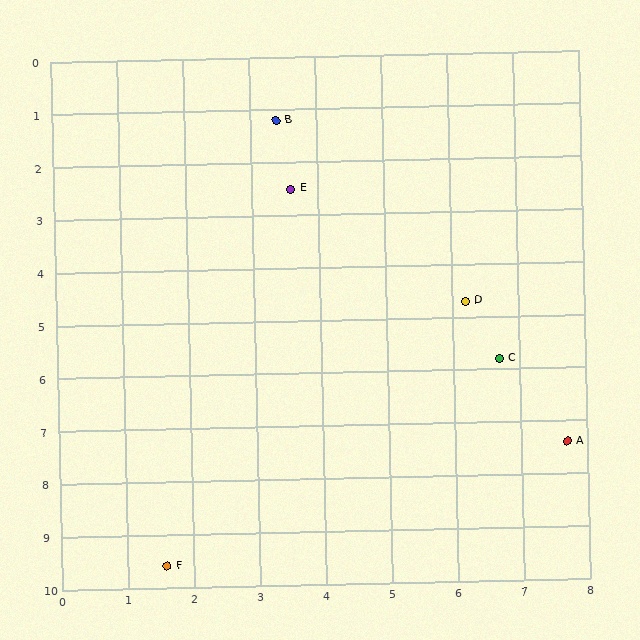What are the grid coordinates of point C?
Point C is at approximately (6.7, 5.8).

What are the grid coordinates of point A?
Point A is at approximately (7.7, 7.4).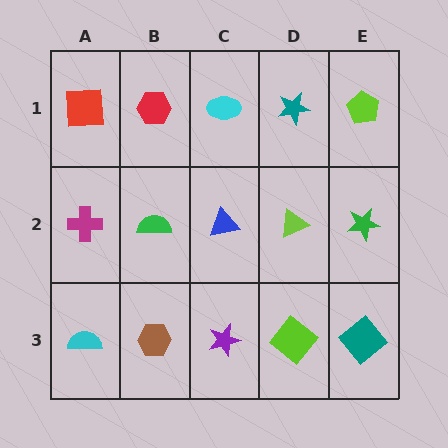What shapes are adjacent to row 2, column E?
A lime pentagon (row 1, column E), a teal diamond (row 3, column E), a lime triangle (row 2, column D).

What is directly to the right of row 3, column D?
A teal diamond.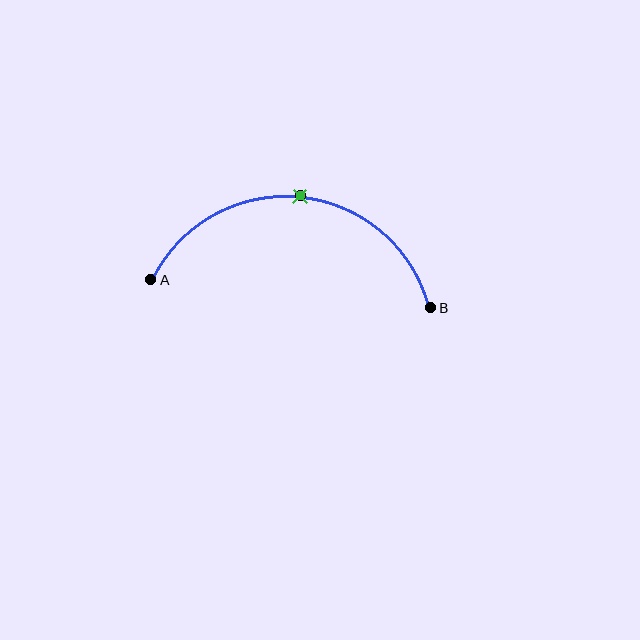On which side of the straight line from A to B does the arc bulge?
The arc bulges above the straight line connecting A and B.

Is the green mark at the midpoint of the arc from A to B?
Yes. The green mark lies on the arc at equal arc-length from both A and B — it is the arc midpoint.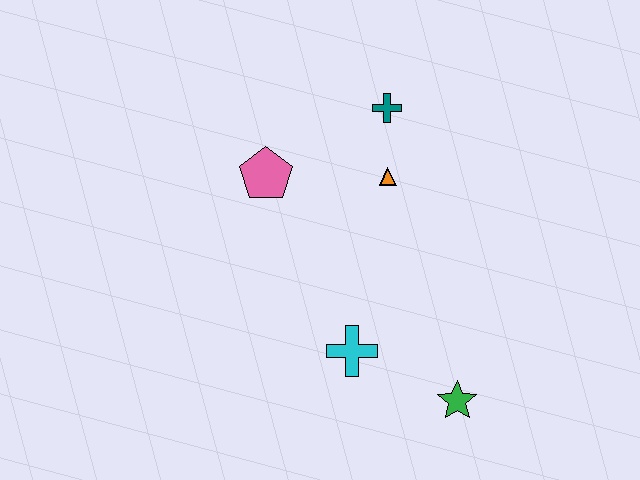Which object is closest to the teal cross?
The orange triangle is closest to the teal cross.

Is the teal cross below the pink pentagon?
No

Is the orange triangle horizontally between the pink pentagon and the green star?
Yes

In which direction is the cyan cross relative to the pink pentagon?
The cyan cross is below the pink pentagon.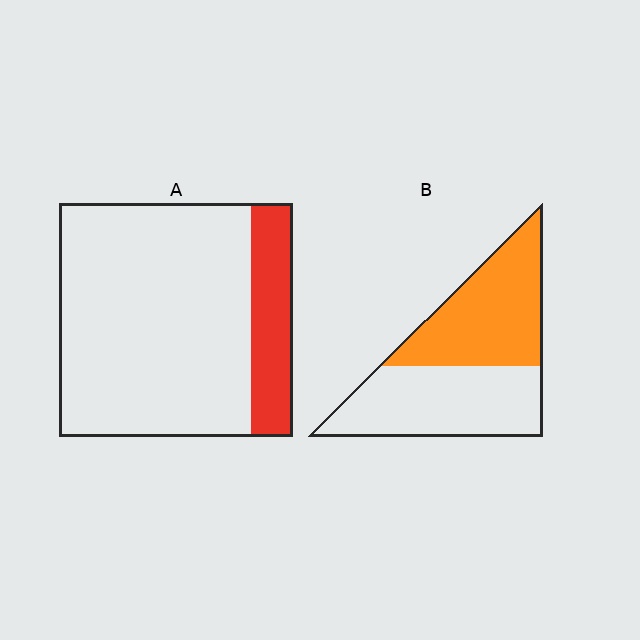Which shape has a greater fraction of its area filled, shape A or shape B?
Shape B.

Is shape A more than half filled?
No.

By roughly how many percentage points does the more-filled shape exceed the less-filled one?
By roughly 30 percentage points (B over A).